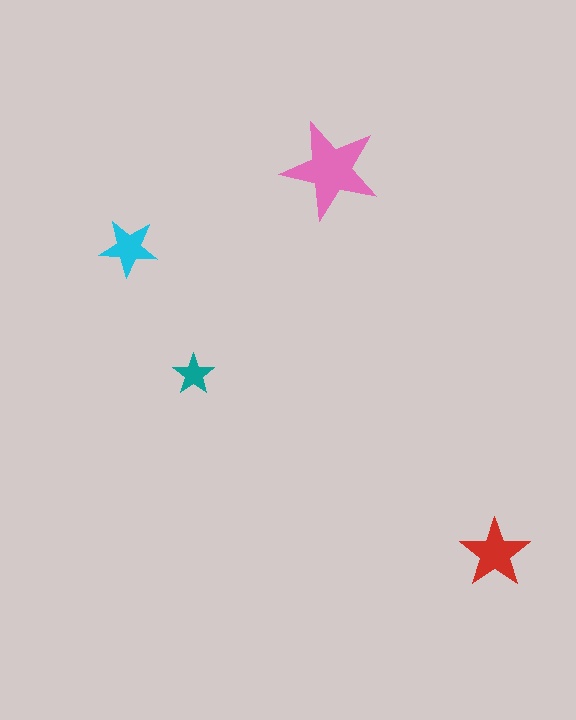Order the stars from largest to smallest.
the pink one, the red one, the cyan one, the teal one.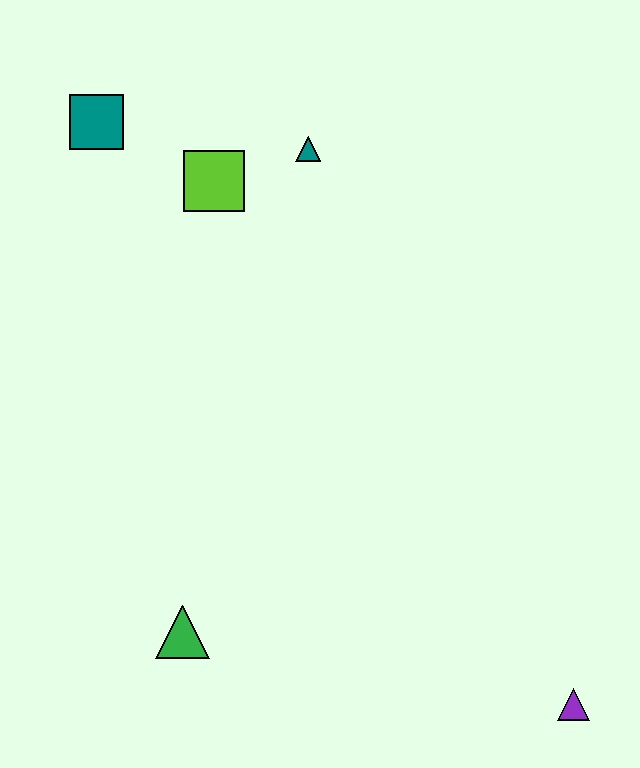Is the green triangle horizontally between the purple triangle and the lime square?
No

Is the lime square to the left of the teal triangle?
Yes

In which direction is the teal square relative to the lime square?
The teal square is to the left of the lime square.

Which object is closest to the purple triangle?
The green triangle is closest to the purple triangle.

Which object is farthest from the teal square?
The purple triangle is farthest from the teal square.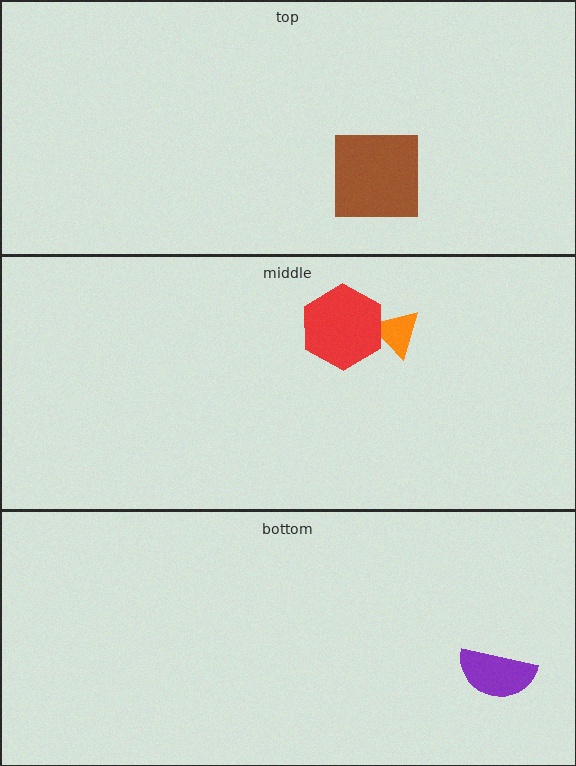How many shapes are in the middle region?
2.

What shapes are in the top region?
The brown square.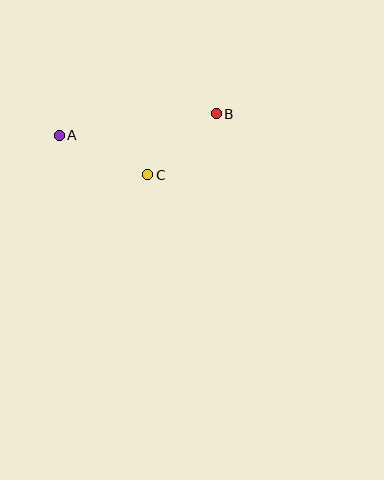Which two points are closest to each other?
Points B and C are closest to each other.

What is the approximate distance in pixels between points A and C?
The distance between A and C is approximately 97 pixels.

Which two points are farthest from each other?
Points A and B are farthest from each other.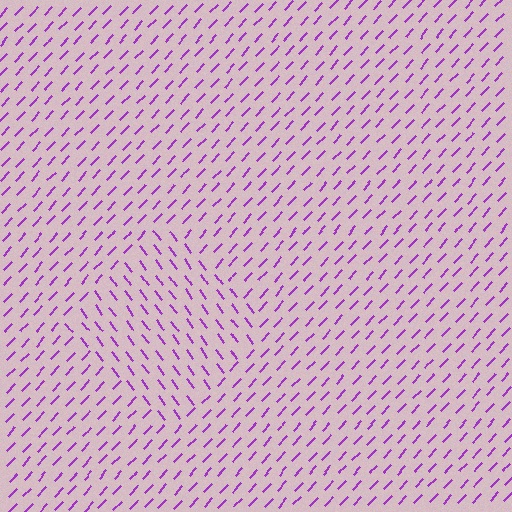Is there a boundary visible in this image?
Yes, there is a texture boundary formed by a change in line orientation.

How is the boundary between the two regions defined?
The boundary is defined purely by a change in line orientation (approximately 80 degrees difference). All lines are the same color and thickness.